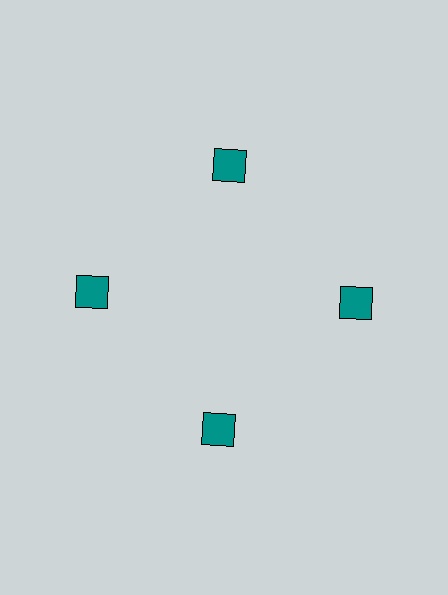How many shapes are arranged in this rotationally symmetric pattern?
There are 4 shapes, arranged in 4 groups of 1.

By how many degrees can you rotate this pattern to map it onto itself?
The pattern maps onto itself every 90 degrees of rotation.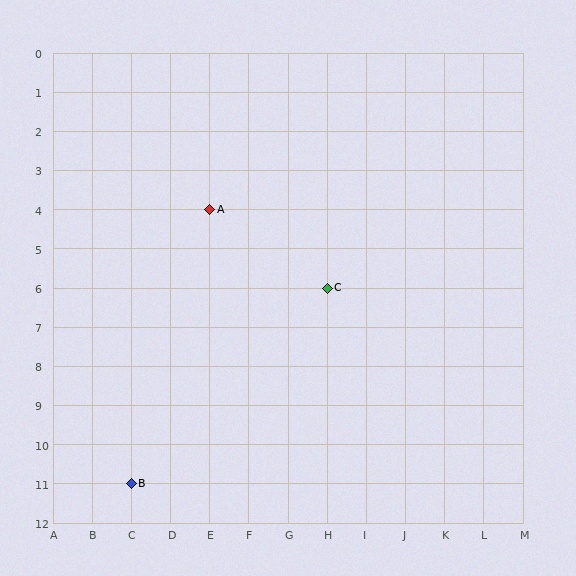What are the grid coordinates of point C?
Point C is at grid coordinates (H, 6).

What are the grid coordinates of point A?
Point A is at grid coordinates (E, 4).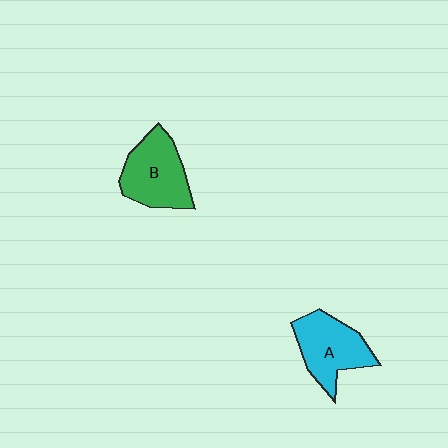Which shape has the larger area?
Shape B (green).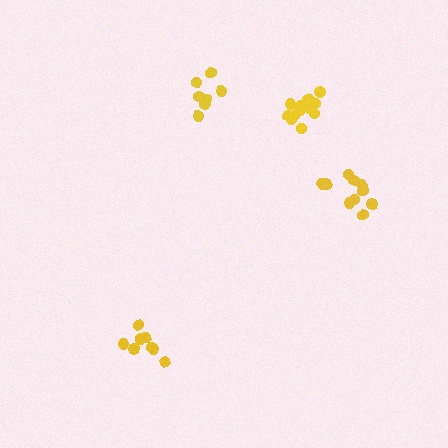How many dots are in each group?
Group 1: 10 dots, Group 2: 13 dots, Group 3: 7 dots, Group 4: 8 dots (38 total).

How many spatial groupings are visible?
There are 4 spatial groupings.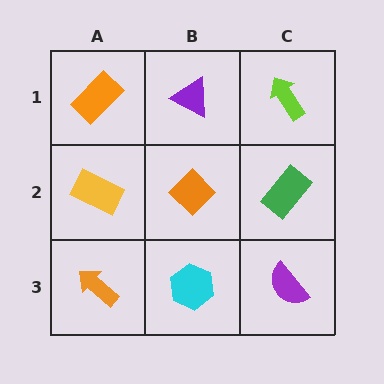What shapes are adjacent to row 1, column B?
An orange diamond (row 2, column B), an orange rectangle (row 1, column A), a lime arrow (row 1, column C).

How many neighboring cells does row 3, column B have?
3.